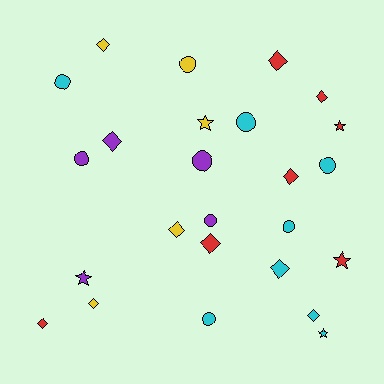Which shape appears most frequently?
Diamond, with 11 objects.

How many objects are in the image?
There are 25 objects.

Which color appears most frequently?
Cyan, with 8 objects.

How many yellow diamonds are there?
There are 3 yellow diamonds.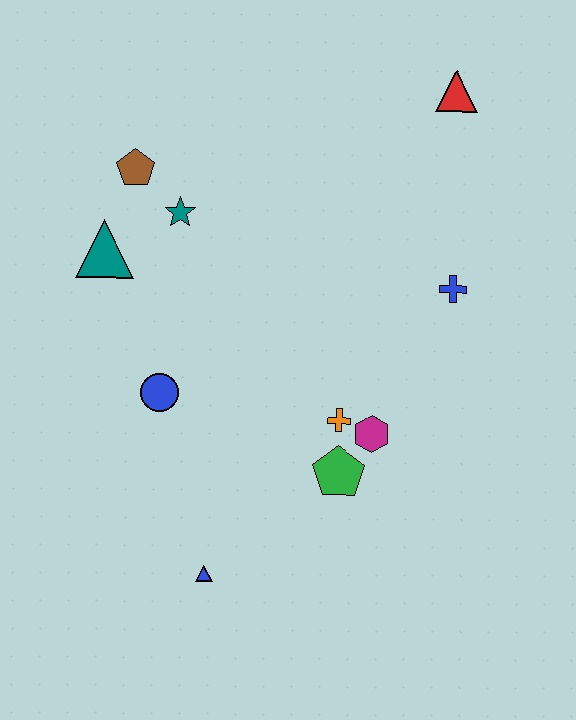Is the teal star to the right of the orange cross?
No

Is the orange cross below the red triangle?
Yes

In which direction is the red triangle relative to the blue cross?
The red triangle is above the blue cross.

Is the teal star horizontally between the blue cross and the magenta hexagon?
No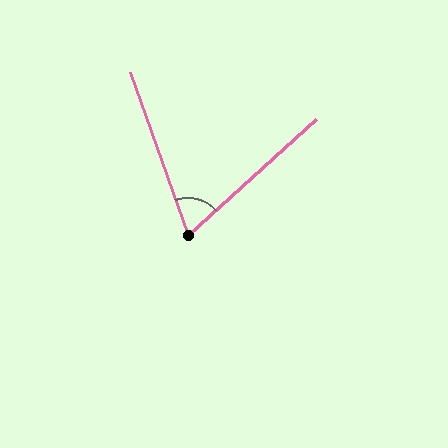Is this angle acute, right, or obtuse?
It is acute.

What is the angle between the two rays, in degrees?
Approximately 67 degrees.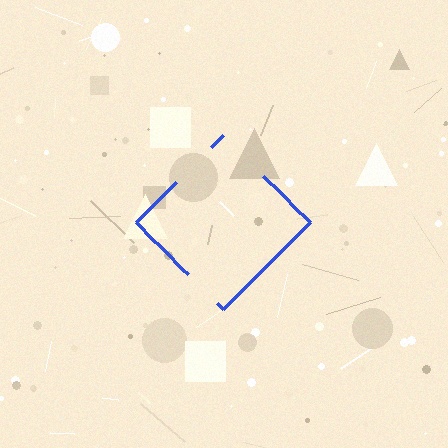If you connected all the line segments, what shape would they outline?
They would outline a diamond.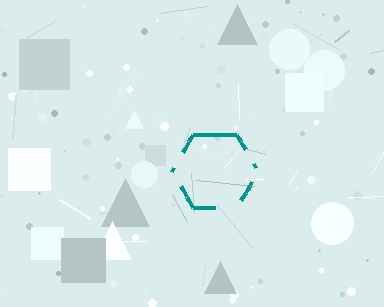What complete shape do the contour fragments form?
The contour fragments form a hexagon.